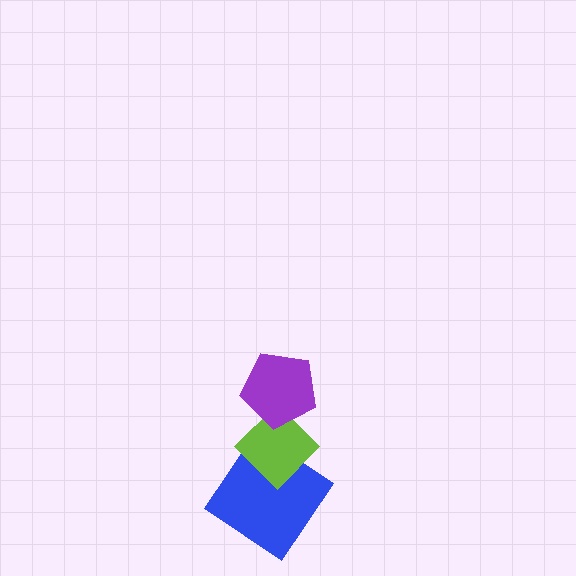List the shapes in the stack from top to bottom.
From top to bottom: the purple pentagon, the lime diamond, the blue diamond.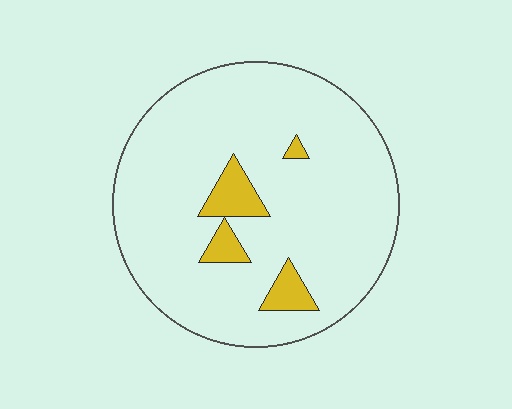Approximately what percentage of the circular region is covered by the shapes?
Approximately 10%.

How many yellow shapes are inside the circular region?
4.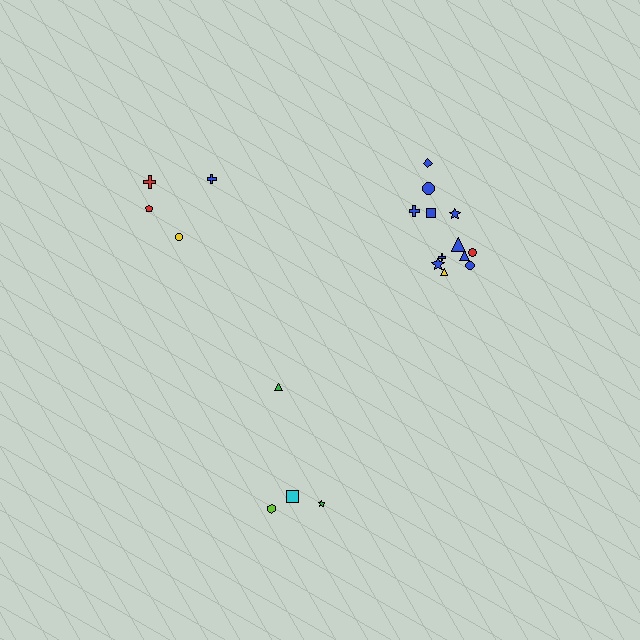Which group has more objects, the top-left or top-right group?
The top-right group.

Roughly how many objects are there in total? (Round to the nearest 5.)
Roughly 20 objects in total.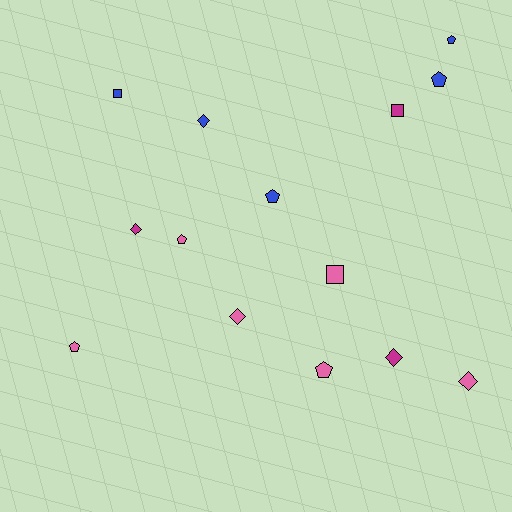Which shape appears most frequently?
Pentagon, with 6 objects.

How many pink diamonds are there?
There are 2 pink diamonds.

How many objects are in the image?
There are 14 objects.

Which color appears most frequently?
Pink, with 6 objects.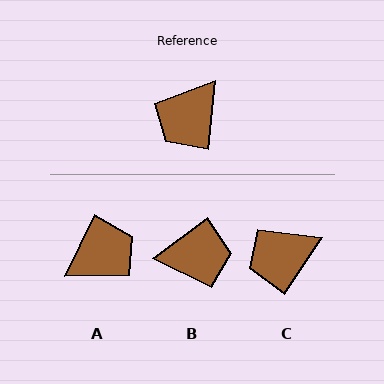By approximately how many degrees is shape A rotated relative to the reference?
Approximately 160 degrees counter-clockwise.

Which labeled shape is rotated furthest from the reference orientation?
A, about 160 degrees away.